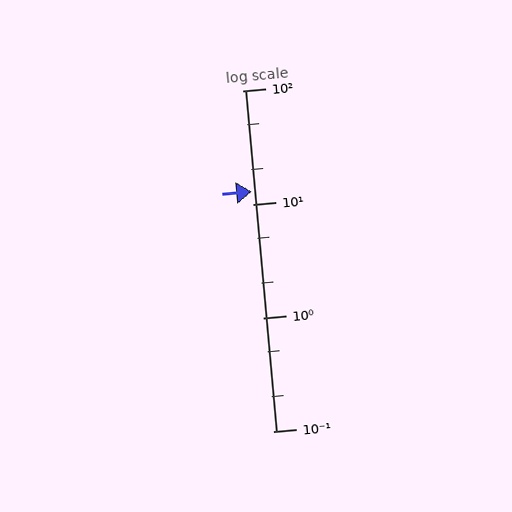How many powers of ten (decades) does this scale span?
The scale spans 3 decades, from 0.1 to 100.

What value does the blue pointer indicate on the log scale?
The pointer indicates approximately 13.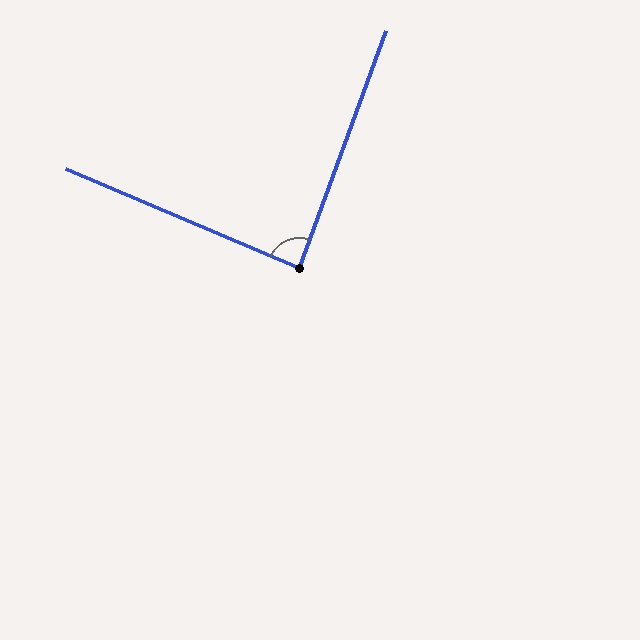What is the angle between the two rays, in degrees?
Approximately 87 degrees.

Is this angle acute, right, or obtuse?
It is approximately a right angle.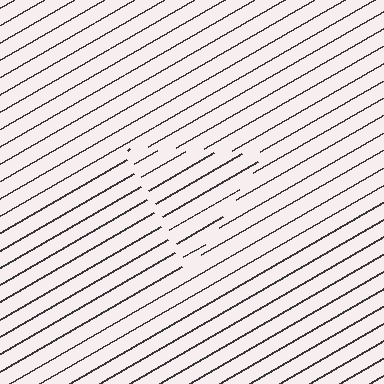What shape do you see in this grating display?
An illusory triangle. The interior of the shape contains the same grating, shifted by half a period — the contour is defined by the phase discontinuity where line-ends from the inner and outer gratings abut.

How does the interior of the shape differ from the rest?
The interior of the shape contains the same grating, shifted by half a period — the contour is defined by the phase discontinuity where line-ends from the inner and outer gratings abut.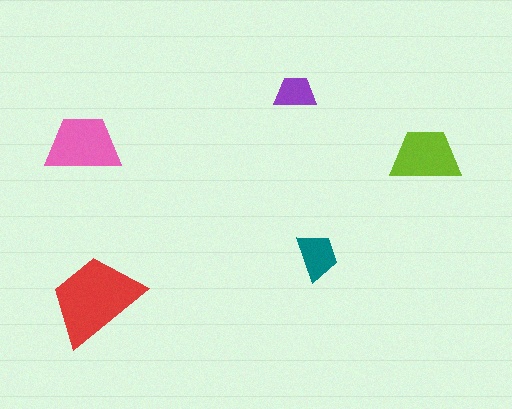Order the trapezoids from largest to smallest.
the red one, the pink one, the lime one, the teal one, the purple one.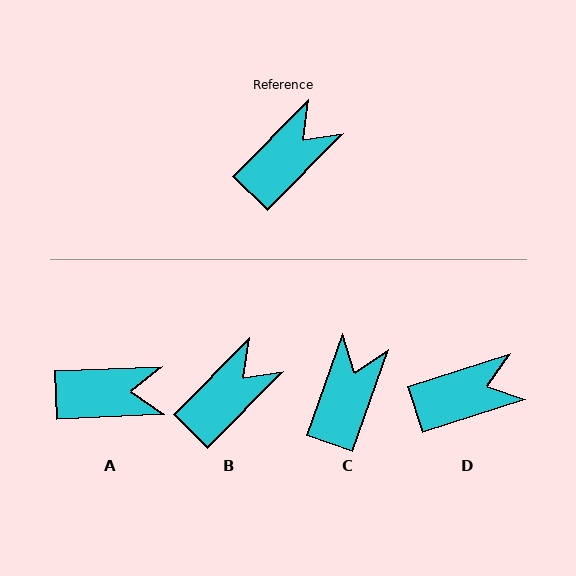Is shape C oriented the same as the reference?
No, it is off by about 25 degrees.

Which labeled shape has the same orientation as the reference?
B.